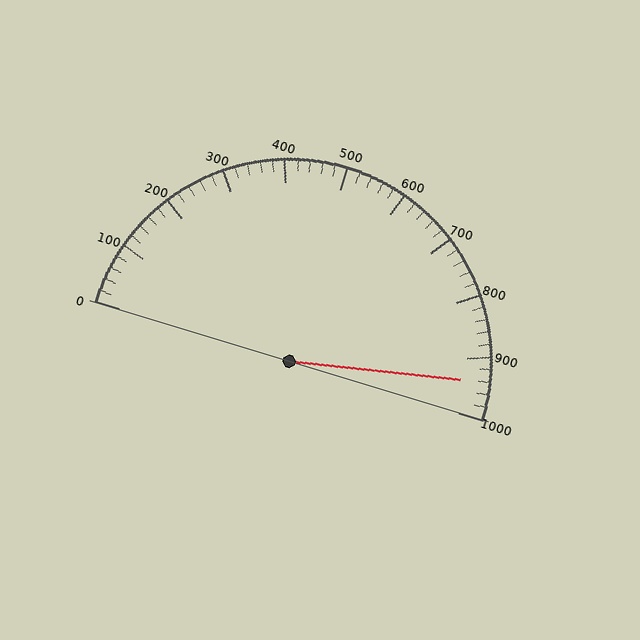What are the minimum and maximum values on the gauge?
The gauge ranges from 0 to 1000.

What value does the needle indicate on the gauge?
The needle indicates approximately 940.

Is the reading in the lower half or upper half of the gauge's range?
The reading is in the upper half of the range (0 to 1000).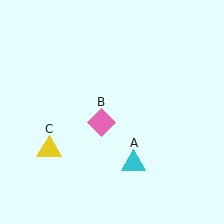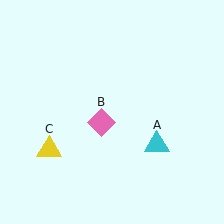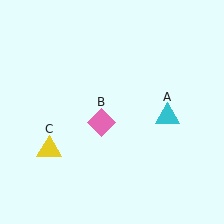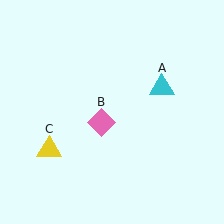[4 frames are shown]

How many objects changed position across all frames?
1 object changed position: cyan triangle (object A).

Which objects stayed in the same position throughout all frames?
Pink diamond (object B) and yellow triangle (object C) remained stationary.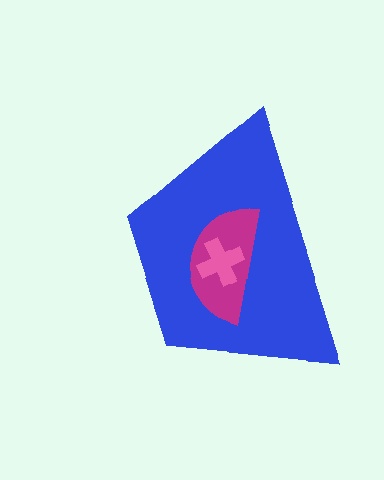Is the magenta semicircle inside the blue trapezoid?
Yes.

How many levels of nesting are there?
3.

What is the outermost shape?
The blue trapezoid.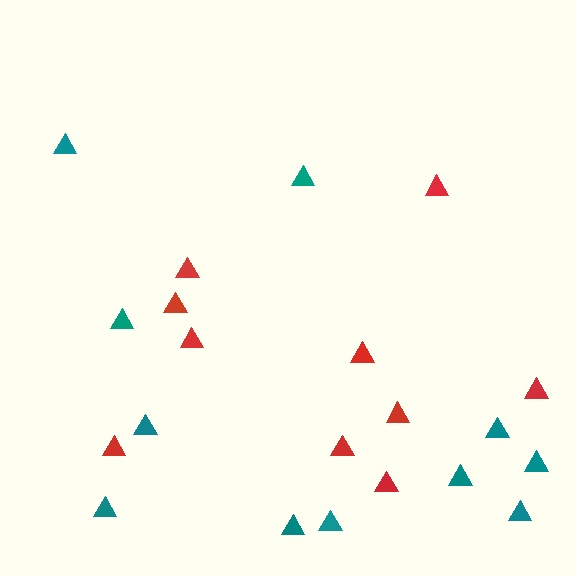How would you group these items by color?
There are 2 groups: one group of teal triangles (11) and one group of red triangles (10).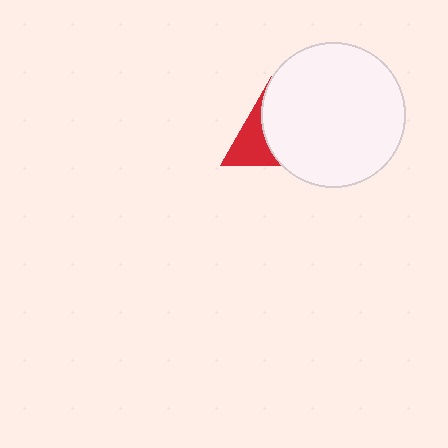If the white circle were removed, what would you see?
You would see the complete red triangle.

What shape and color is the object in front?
The object in front is a white circle.